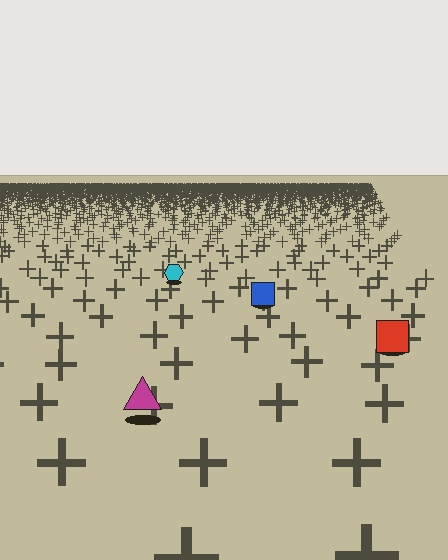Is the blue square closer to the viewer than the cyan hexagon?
Yes. The blue square is closer — you can tell from the texture gradient: the ground texture is coarser near it.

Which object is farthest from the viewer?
The cyan hexagon is farthest from the viewer. It appears smaller and the ground texture around it is denser.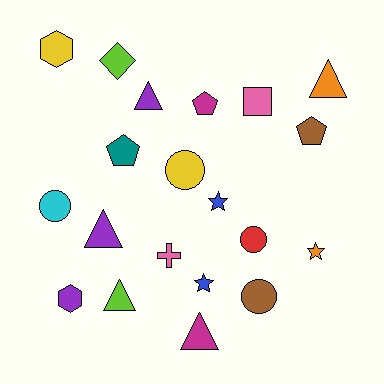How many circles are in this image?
There are 4 circles.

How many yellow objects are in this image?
There are 2 yellow objects.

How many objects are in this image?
There are 20 objects.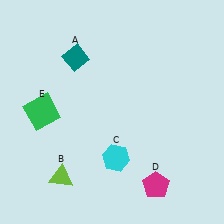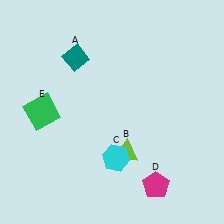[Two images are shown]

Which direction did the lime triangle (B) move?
The lime triangle (B) moved right.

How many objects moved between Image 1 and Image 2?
1 object moved between the two images.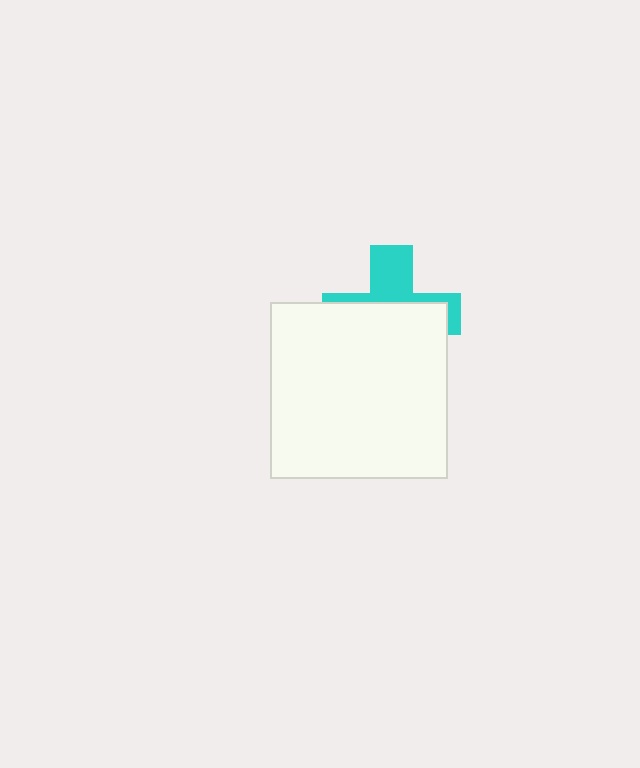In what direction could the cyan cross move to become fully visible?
The cyan cross could move up. That would shift it out from behind the white square entirely.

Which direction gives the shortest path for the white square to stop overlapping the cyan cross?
Moving down gives the shortest separation.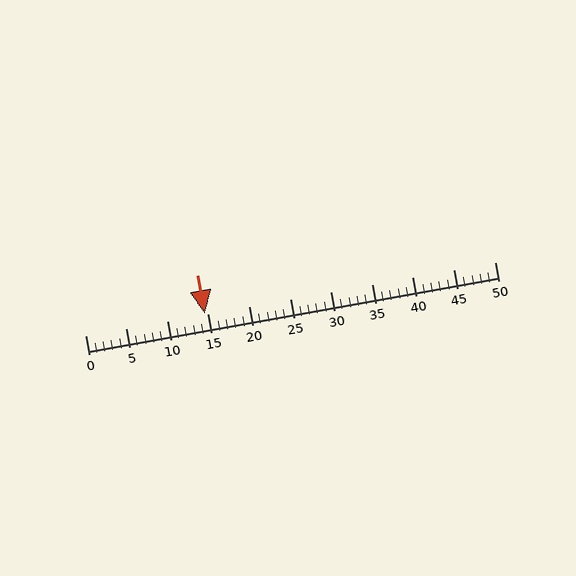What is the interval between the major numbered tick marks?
The major tick marks are spaced 5 units apart.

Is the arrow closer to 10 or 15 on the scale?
The arrow is closer to 15.